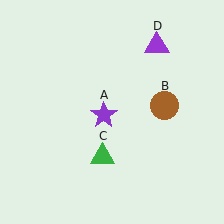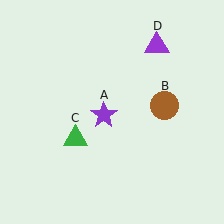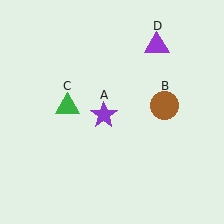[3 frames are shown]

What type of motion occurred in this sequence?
The green triangle (object C) rotated clockwise around the center of the scene.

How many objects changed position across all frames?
1 object changed position: green triangle (object C).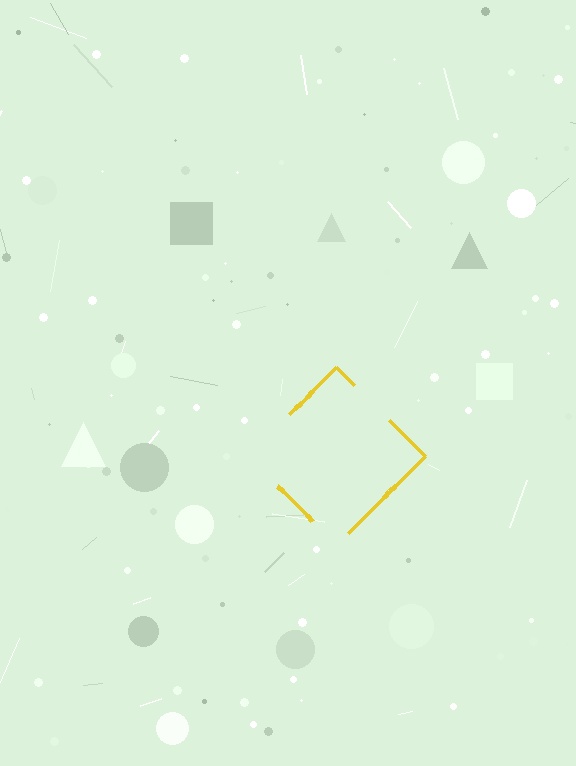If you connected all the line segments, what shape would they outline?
They would outline a diamond.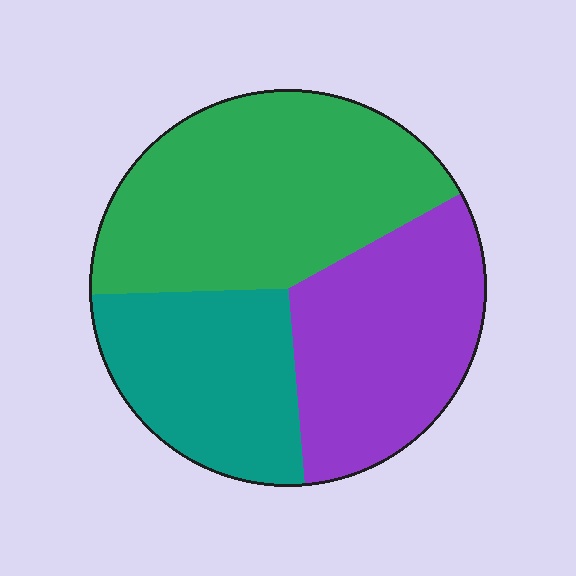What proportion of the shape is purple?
Purple takes up between a quarter and a half of the shape.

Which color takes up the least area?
Teal, at roughly 25%.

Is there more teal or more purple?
Purple.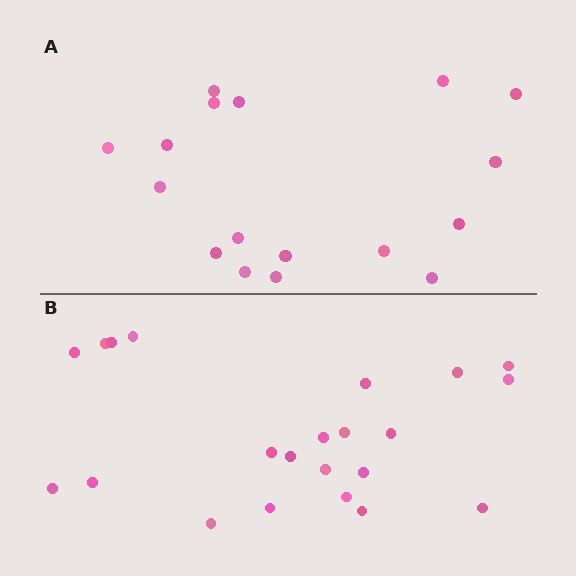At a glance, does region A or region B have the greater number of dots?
Region B (the bottom region) has more dots.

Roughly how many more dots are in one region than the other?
Region B has about 5 more dots than region A.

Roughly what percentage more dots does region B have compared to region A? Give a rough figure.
About 30% more.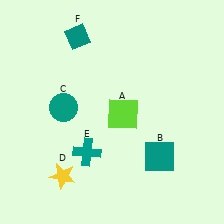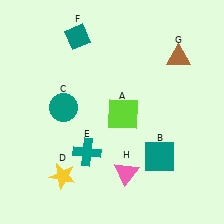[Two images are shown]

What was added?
A brown triangle (G), a pink triangle (H) were added in Image 2.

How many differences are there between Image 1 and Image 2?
There are 2 differences between the two images.